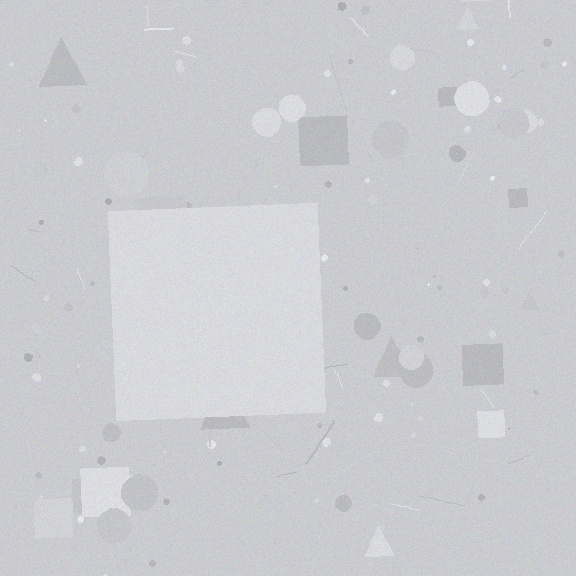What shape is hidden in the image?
A square is hidden in the image.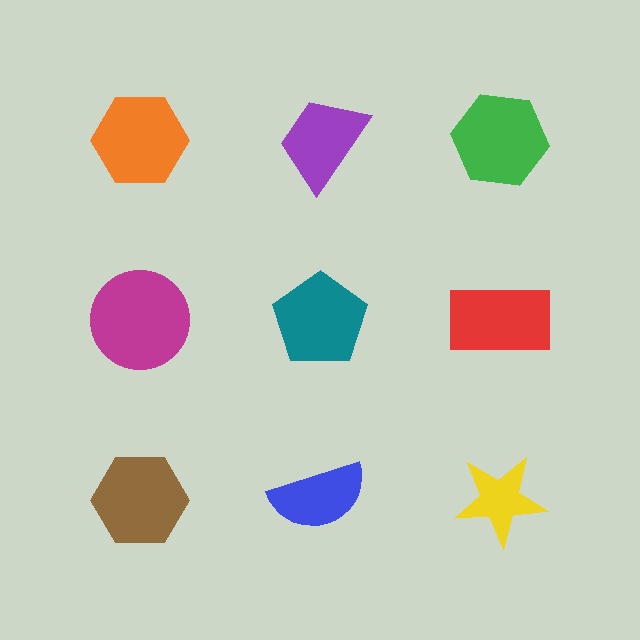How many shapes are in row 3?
3 shapes.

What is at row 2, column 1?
A magenta circle.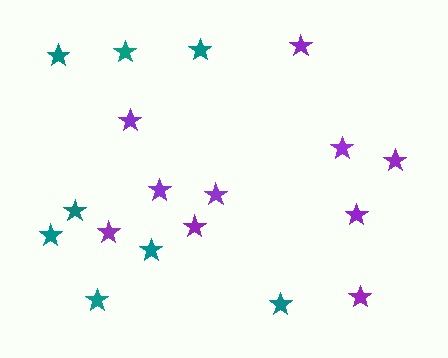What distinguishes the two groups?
There are 2 groups: one group of teal stars (8) and one group of purple stars (10).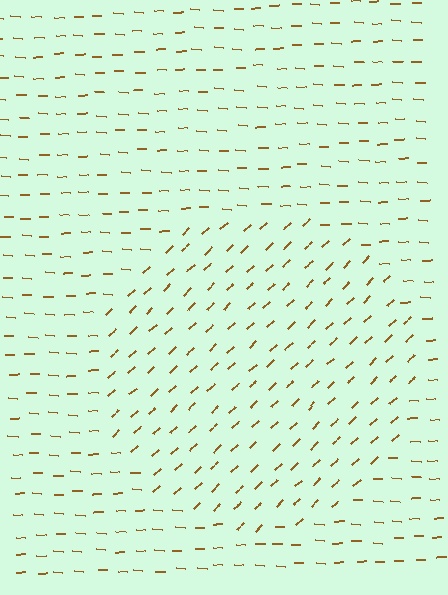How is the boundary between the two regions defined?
The boundary is defined purely by a change in line orientation (approximately 45 degrees difference). All lines are the same color and thickness.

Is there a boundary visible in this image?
Yes, there is a texture boundary formed by a change in line orientation.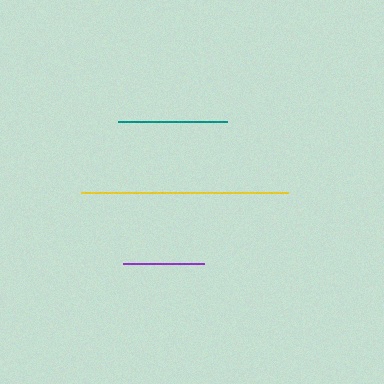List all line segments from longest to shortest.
From longest to shortest: yellow, teal, purple.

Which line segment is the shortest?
The purple line is the shortest at approximately 81 pixels.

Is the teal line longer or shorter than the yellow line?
The yellow line is longer than the teal line.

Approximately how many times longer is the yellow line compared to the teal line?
The yellow line is approximately 1.9 times the length of the teal line.